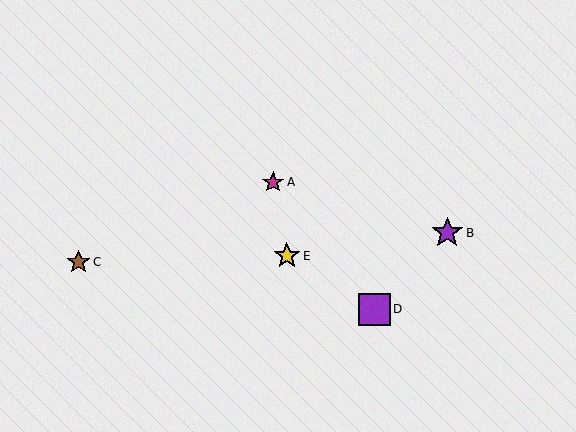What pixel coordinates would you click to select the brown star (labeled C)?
Click at (78, 262) to select the brown star C.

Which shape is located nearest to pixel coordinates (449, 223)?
The purple star (labeled B) at (447, 233) is nearest to that location.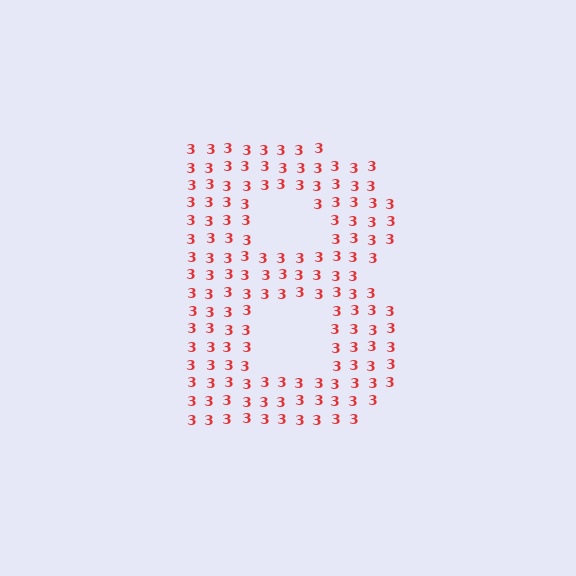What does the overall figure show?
The overall figure shows the letter B.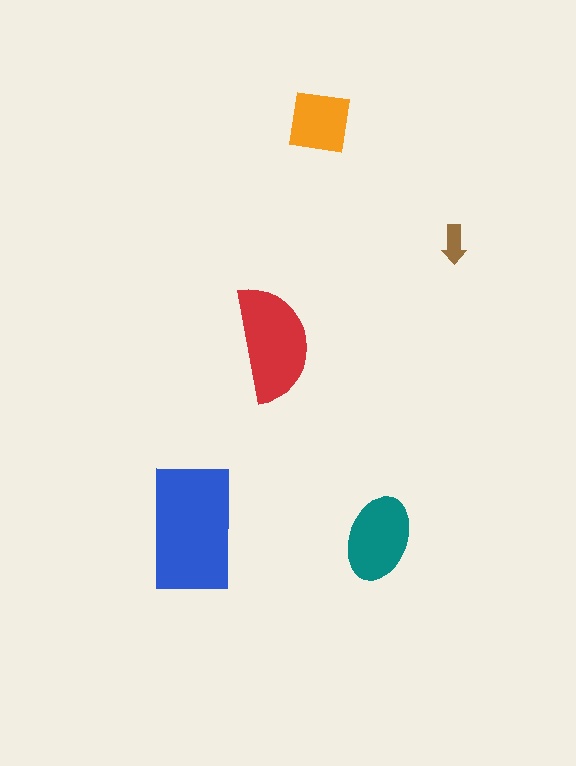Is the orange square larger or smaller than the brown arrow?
Larger.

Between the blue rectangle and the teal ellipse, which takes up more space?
The blue rectangle.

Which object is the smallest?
The brown arrow.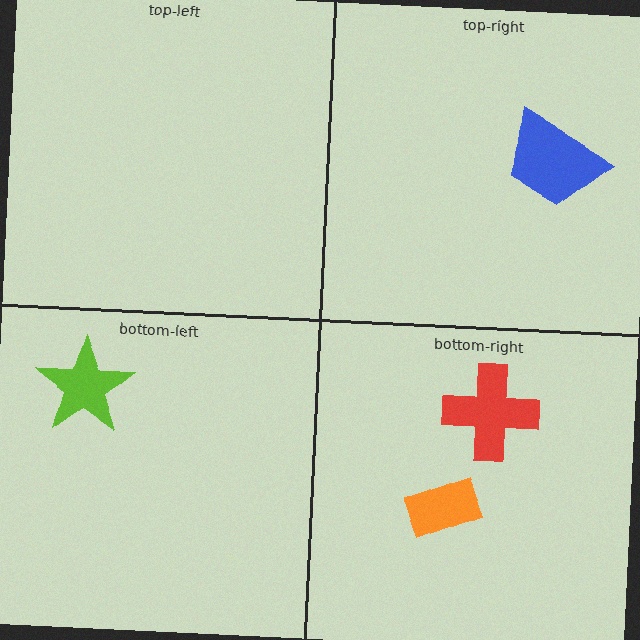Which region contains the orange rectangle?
The bottom-right region.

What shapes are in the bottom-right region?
The red cross, the orange rectangle.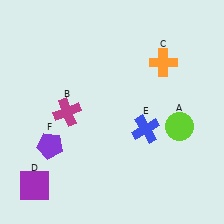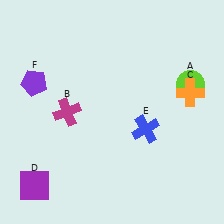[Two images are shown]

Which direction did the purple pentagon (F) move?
The purple pentagon (F) moved up.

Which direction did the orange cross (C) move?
The orange cross (C) moved down.